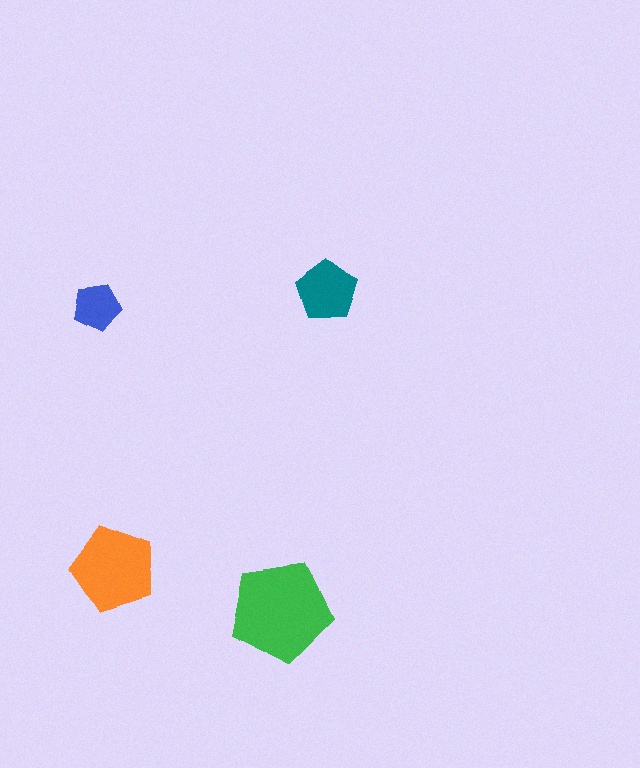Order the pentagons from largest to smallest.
the green one, the orange one, the teal one, the blue one.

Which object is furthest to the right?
The teal pentagon is rightmost.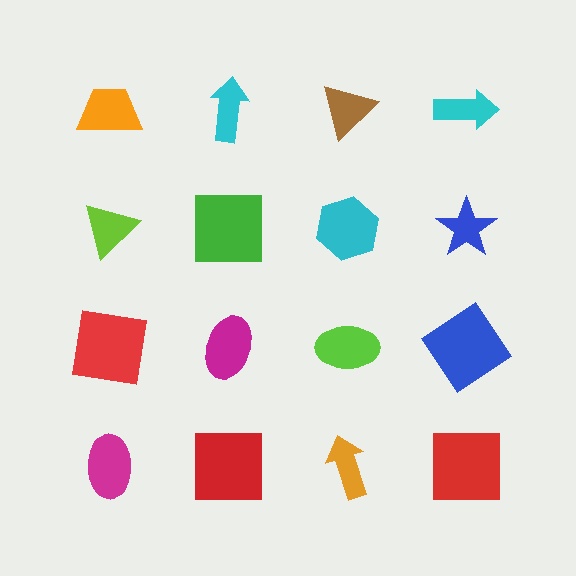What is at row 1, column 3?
A brown triangle.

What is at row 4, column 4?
A red square.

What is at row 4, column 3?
An orange arrow.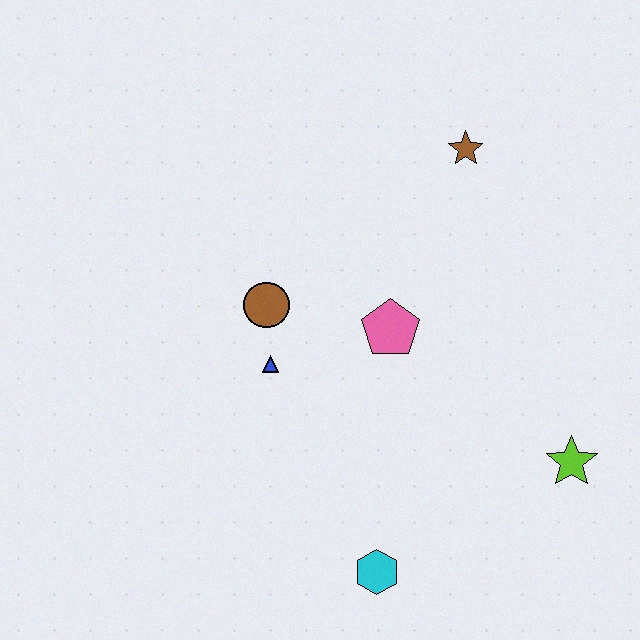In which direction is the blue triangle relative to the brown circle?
The blue triangle is below the brown circle.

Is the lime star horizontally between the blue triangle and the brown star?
No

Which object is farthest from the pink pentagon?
The cyan hexagon is farthest from the pink pentagon.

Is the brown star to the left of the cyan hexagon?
No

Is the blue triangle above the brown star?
No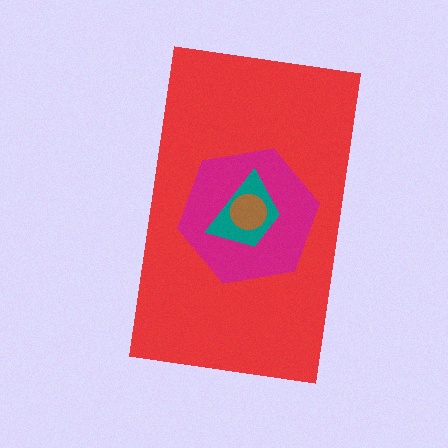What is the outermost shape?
The red rectangle.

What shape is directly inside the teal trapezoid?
The brown circle.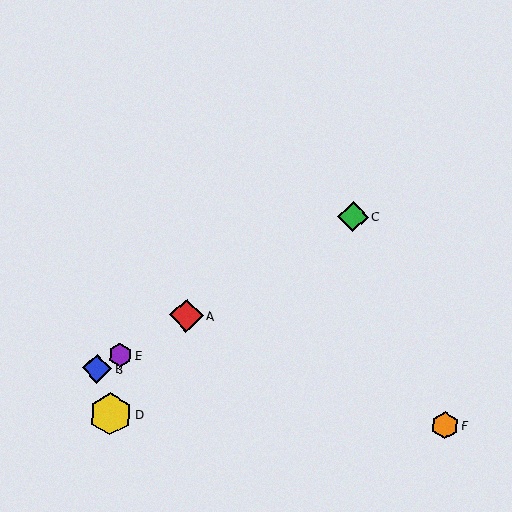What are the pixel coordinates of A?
Object A is at (187, 315).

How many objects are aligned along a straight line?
4 objects (A, B, C, E) are aligned along a straight line.